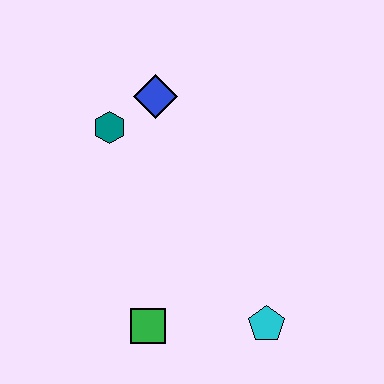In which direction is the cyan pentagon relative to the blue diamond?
The cyan pentagon is below the blue diamond.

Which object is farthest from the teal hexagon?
The cyan pentagon is farthest from the teal hexagon.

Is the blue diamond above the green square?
Yes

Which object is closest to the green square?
The cyan pentagon is closest to the green square.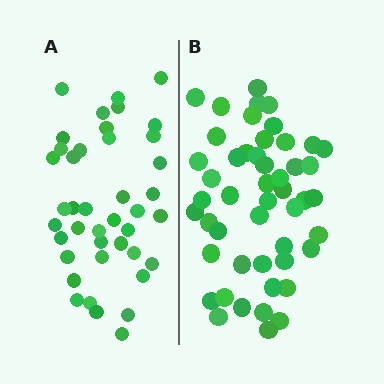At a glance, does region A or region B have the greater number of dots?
Region B (the right region) has more dots.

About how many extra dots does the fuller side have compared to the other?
Region B has roughly 8 or so more dots than region A.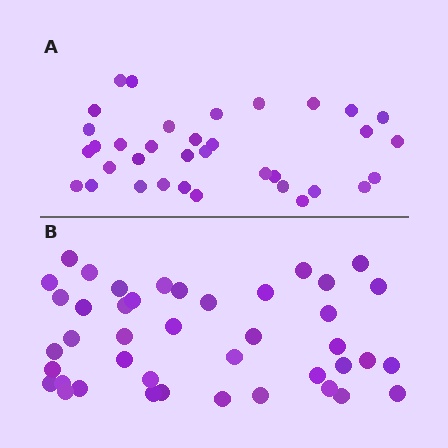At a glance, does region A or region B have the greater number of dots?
Region B (the bottom region) has more dots.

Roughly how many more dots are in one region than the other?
Region B has roughly 8 or so more dots than region A.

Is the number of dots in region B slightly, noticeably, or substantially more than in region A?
Region B has only slightly more — the two regions are fairly close. The ratio is roughly 1.2 to 1.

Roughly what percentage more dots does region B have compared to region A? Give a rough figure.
About 20% more.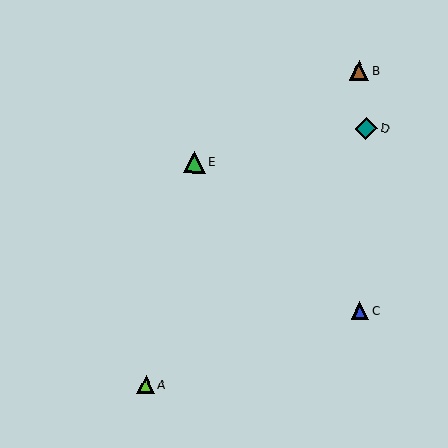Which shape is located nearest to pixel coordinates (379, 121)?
The teal diamond (labeled D) at (366, 128) is nearest to that location.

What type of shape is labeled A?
Shape A is a lime triangle.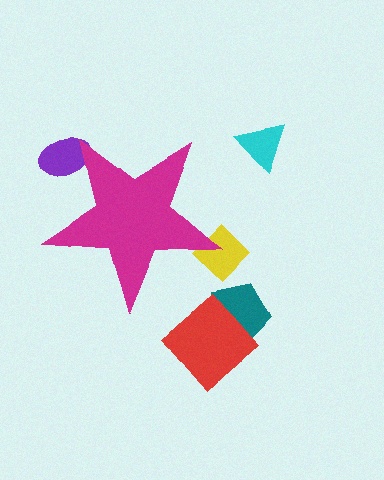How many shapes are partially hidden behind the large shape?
2 shapes are partially hidden.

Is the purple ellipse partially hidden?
Yes, the purple ellipse is partially hidden behind the magenta star.